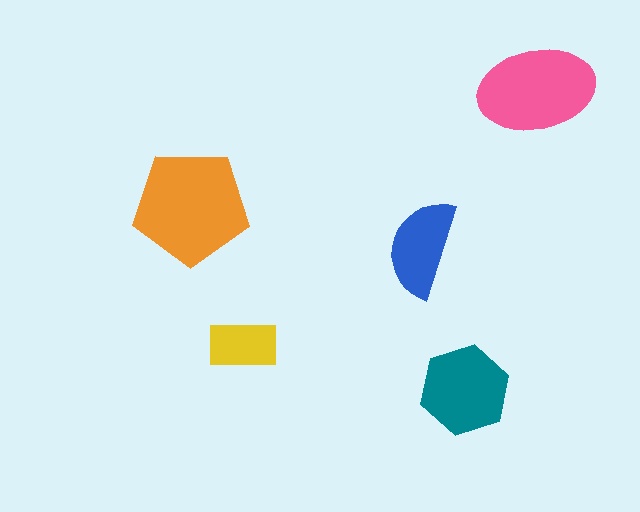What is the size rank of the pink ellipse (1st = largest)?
2nd.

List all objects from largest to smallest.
The orange pentagon, the pink ellipse, the teal hexagon, the blue semicircle, the yellow rectangle.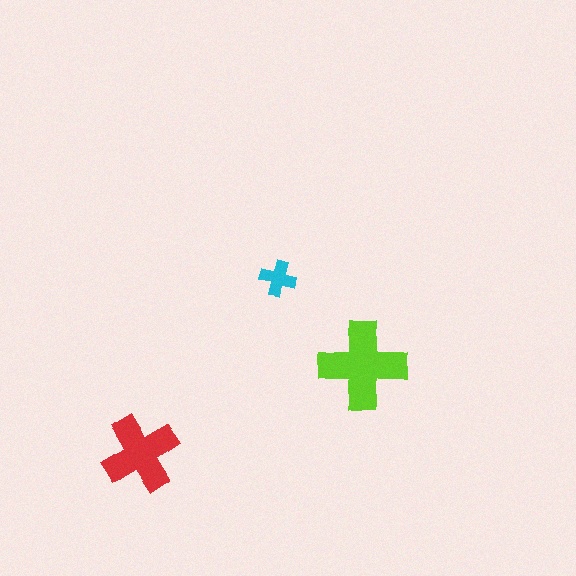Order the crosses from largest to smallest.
the lime one, the red one, the cyan one.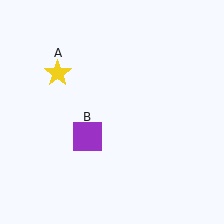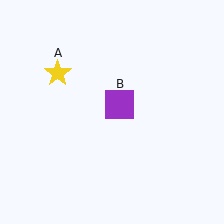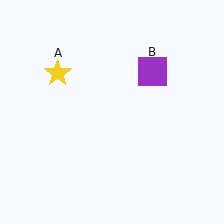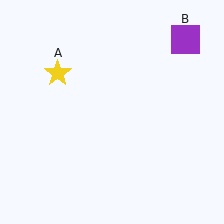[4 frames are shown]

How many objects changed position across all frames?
1 object changed position: purple square (object B).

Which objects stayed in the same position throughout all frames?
Yellow star (object A) remained stationary.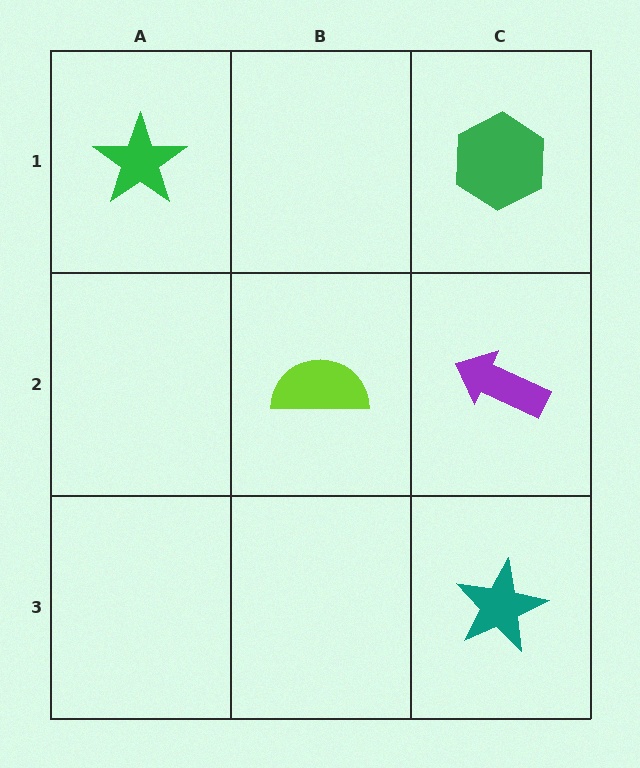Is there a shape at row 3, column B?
No, that cell is empty.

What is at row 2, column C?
A purple arrow.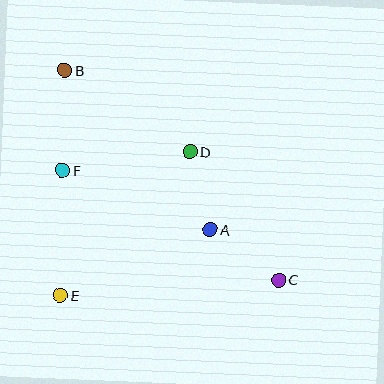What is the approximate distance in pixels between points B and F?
The distance between B and F is approximately 100 pixels.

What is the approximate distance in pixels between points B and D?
The distance between B and D is approximately 149 pixels.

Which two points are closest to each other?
Points A and D are closest to each other.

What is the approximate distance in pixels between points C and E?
The distance between C and E is approximately 219 pixels.